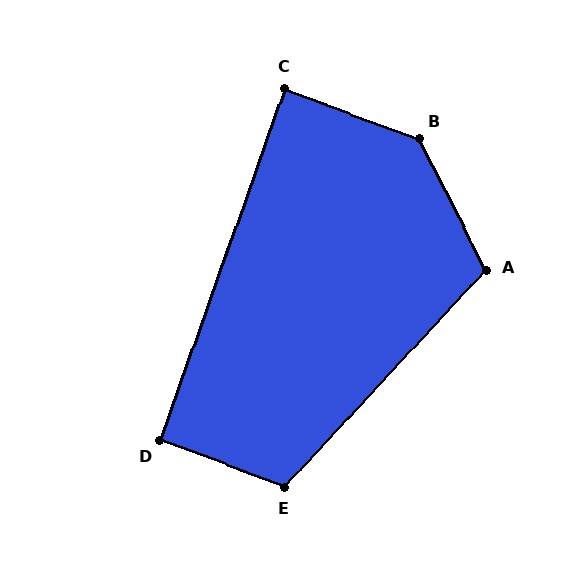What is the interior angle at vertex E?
Approximately 112 degrees (obtuse).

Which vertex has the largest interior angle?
B, at approximately 137 degrees.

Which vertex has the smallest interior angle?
C, at approximately 89 degrees.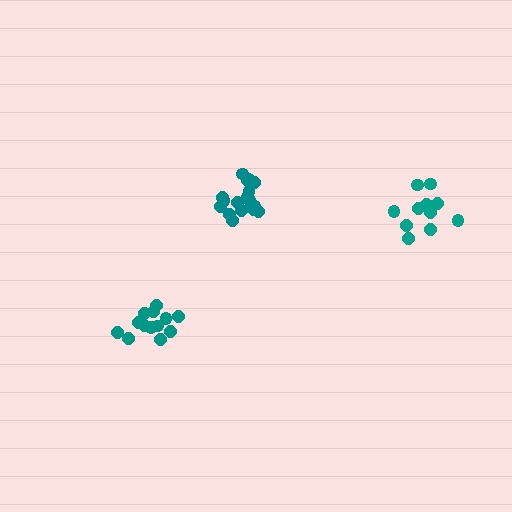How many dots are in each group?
Group 1: 18 dots, Group 2: 13 dots, Group 3: 13 dots (44 total).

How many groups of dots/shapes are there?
There are 3 groups.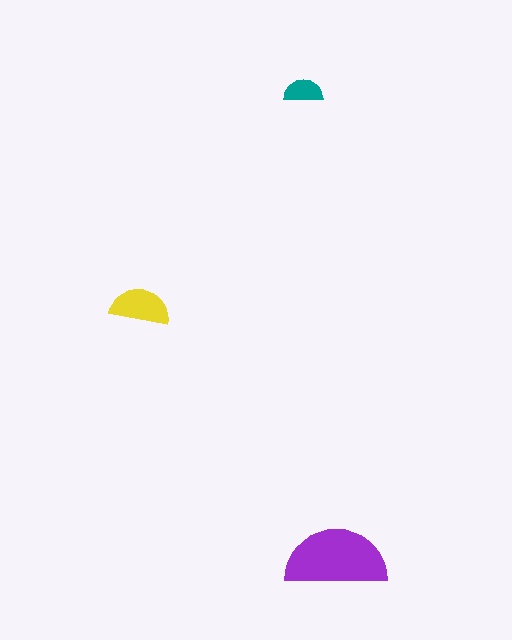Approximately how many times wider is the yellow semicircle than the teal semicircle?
About 1.5 times wider.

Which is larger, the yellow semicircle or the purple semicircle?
The purple one.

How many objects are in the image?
There are 3 objects in the image.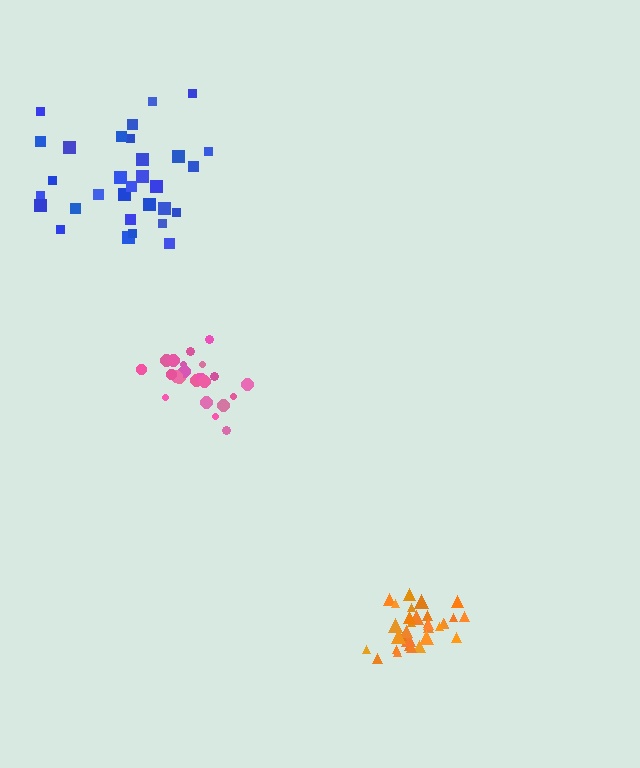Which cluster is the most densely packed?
Orange.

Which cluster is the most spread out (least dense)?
Blue.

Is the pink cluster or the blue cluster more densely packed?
Pink.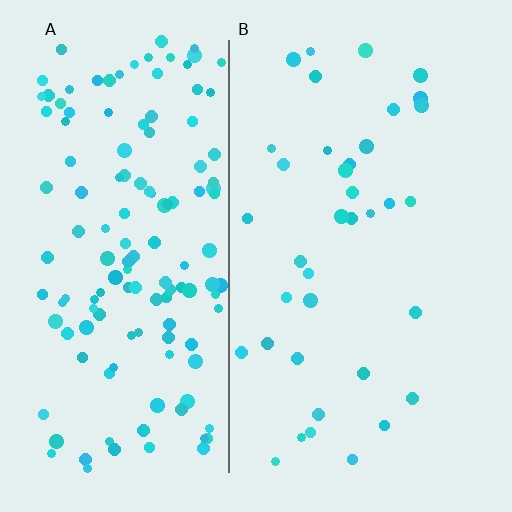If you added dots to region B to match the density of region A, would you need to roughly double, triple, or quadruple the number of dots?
Approximately quadruple.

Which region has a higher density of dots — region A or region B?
A (the left).